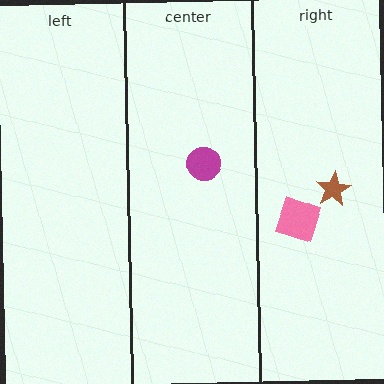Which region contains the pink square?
The right region.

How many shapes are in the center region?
1.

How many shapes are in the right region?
2.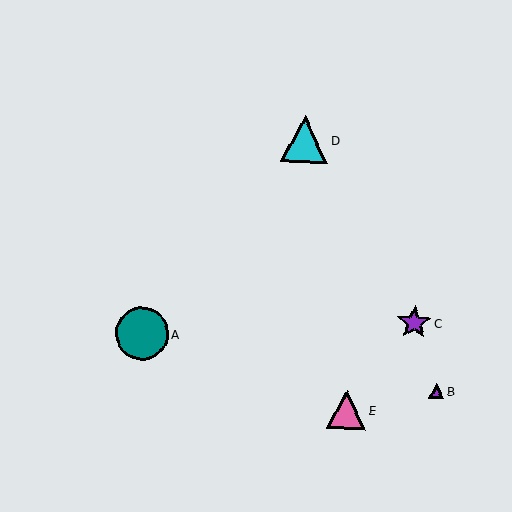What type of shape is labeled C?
Shape C is a purple star.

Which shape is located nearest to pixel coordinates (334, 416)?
The pink triangle (labeled E) at (346, 410) is nearest to that location.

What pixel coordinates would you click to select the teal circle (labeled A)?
Click at (142, 334) to select the teal circle A.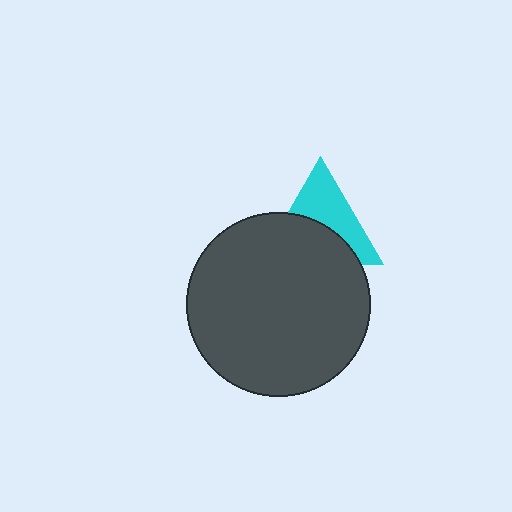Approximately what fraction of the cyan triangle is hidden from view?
Roughly 51% of the cyan triangle is hidden behind the dark gray circle.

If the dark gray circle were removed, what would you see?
You would see the complete cyan triangle.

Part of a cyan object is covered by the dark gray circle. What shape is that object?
It is a triangle.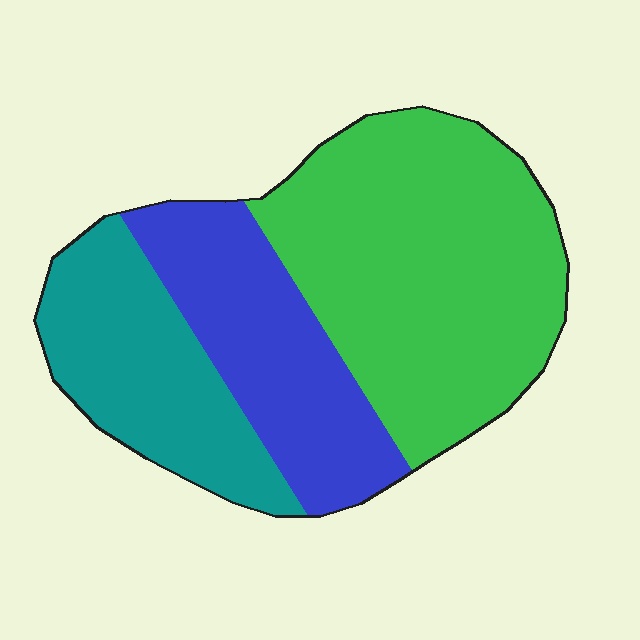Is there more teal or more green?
Green.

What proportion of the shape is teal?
Teal covers about 25% of the shape.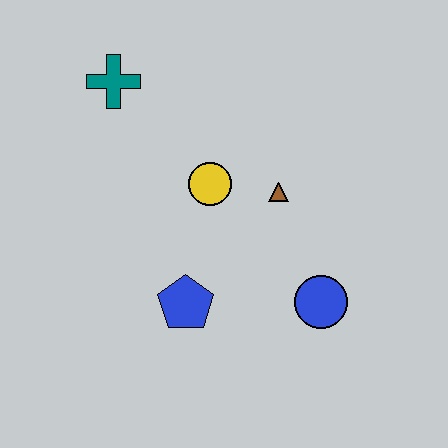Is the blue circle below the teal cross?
Yes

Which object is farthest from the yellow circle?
The blue circle is farthest from the yellow circle.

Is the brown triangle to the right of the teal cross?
Yes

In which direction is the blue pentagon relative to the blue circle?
The blue pentagon is to the left of the blue circle.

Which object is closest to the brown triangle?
The yellow circle is closest to the brown triangle.